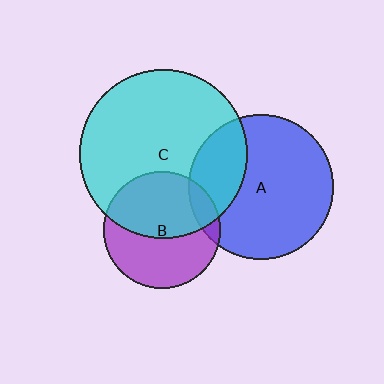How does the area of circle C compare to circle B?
Approximately 2.1 times.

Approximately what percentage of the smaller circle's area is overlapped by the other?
Approximately 10%.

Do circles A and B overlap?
Yes.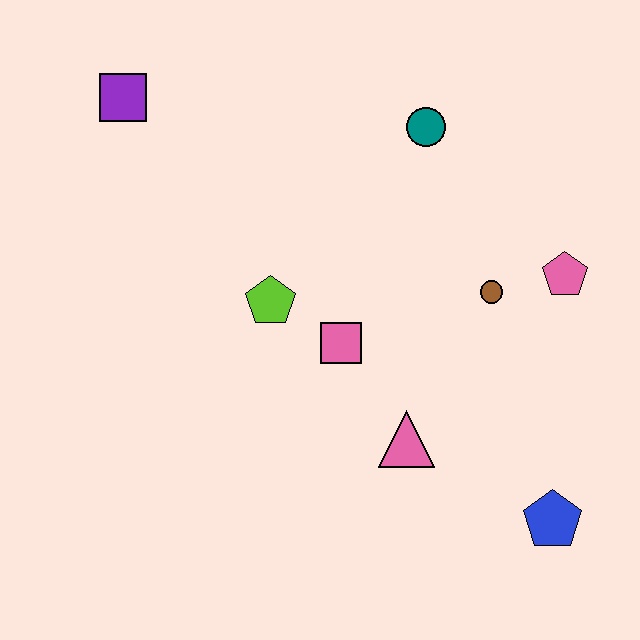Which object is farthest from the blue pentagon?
The purple square is farthest from the blue pentagon.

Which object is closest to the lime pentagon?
The pink square is closest to the lime pentagon.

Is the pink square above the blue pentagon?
Yes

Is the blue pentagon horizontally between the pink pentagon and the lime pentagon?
Yes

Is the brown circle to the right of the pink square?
Yes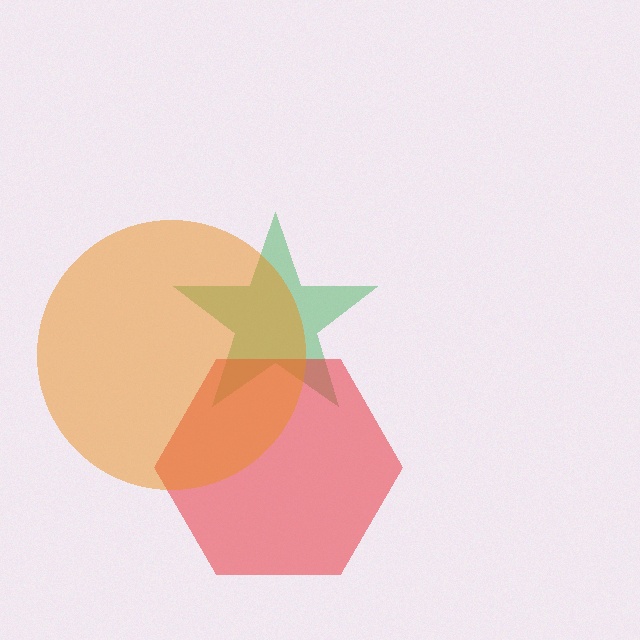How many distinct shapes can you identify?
There are 3 distinct shapes: a green star, a red hexagon, an orange circle.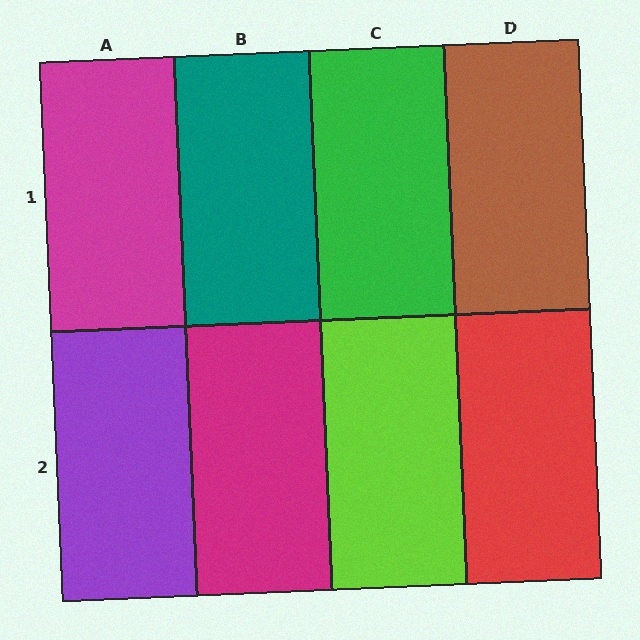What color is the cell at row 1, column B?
Teal.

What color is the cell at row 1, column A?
Magenta.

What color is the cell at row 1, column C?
Green.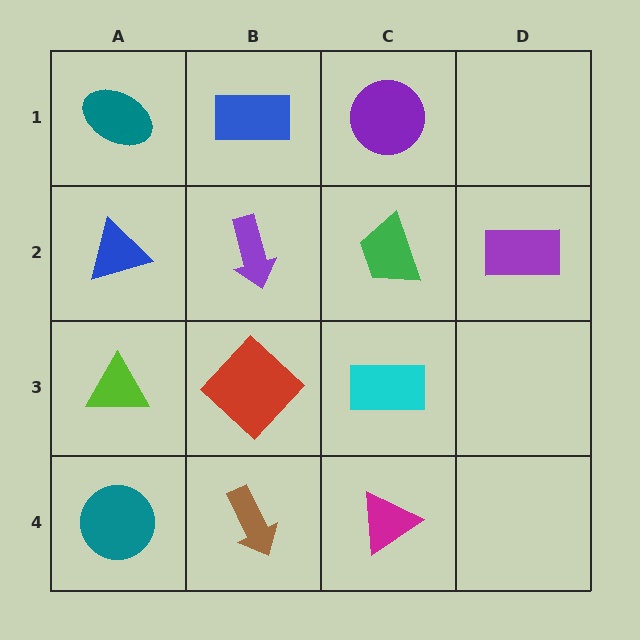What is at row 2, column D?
A purple rectangle.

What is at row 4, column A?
A teal circle.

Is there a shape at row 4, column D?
No, that cell is empty.